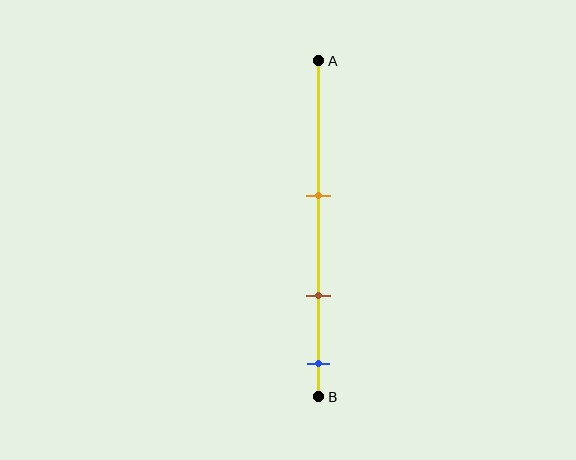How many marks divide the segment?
There are 3 marks dividing the segment.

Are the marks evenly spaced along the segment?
Yes, the marks are approximately evenly spaced.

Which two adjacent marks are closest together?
The brown and blue marks are the closest adjacent pair.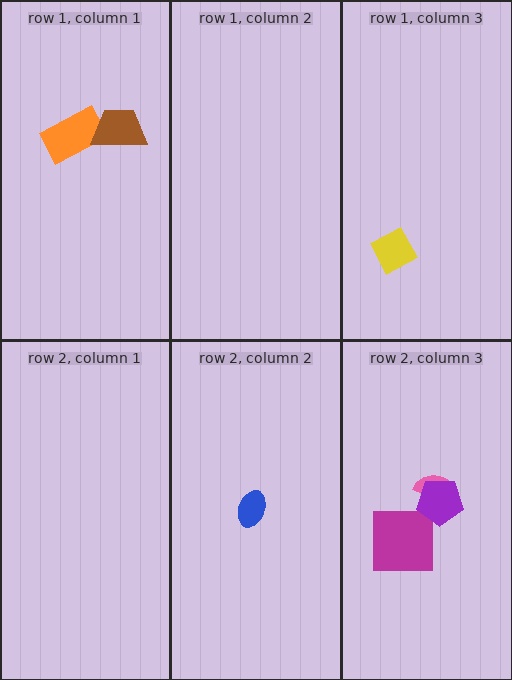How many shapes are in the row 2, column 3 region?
3.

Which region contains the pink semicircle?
The row 2, column 3 region.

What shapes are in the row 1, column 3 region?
The yellow diamond.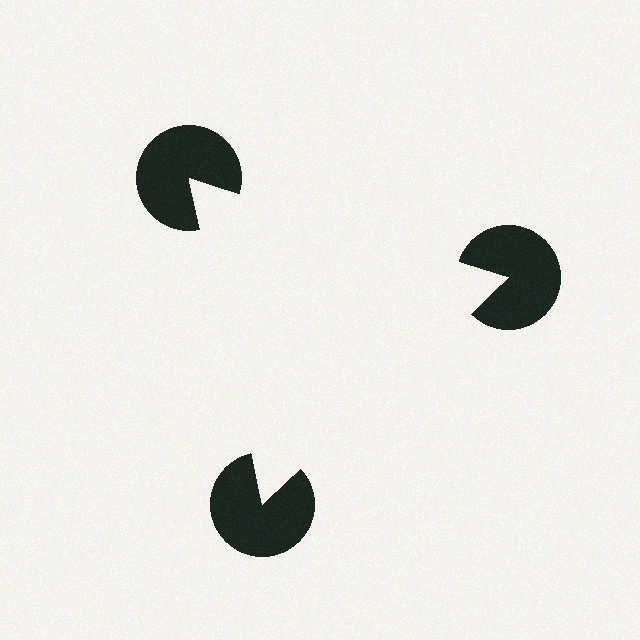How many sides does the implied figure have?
3 sides.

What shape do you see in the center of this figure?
An illusory triangle — its edges are inferred from the aligned wedge cuts in the pac-man discs, not physically drawn.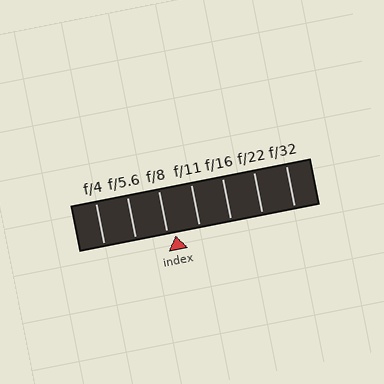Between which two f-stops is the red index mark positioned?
The index mark is between f/8 and f/11.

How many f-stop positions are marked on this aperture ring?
There are 7 f-stop positions marked.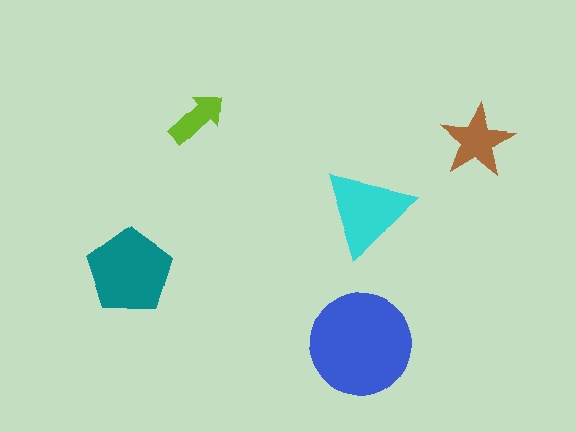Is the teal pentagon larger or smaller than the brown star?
Larger.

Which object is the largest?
The blue circle.